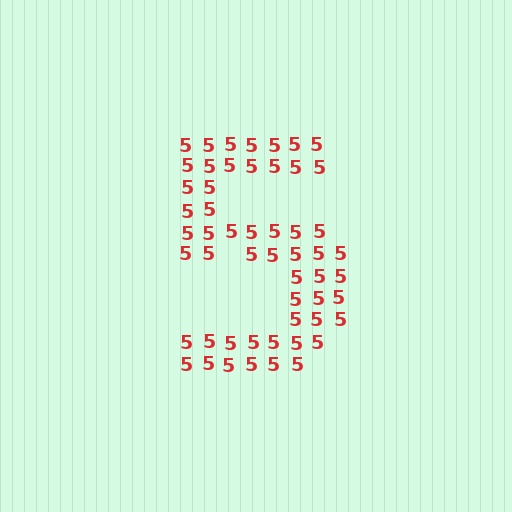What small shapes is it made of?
It is made of small digit 5's.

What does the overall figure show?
The overall figure shows the digit 5.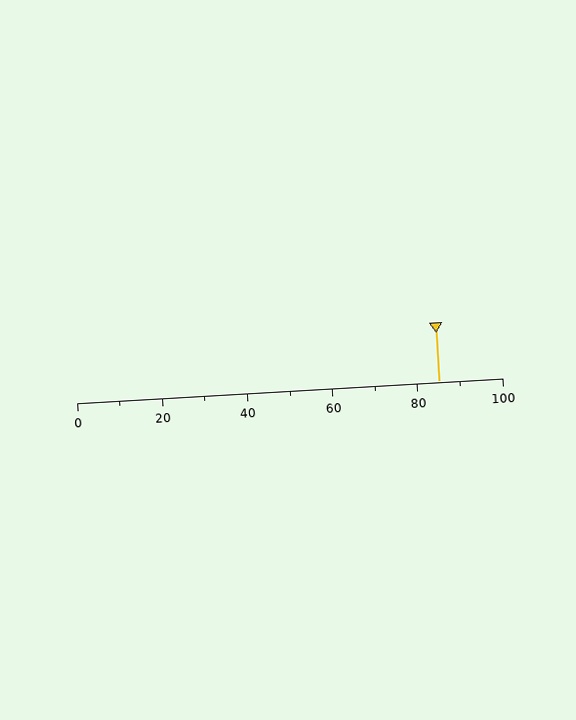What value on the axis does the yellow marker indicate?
The marker indicates approximately 85.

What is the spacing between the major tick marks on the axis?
The major ticks are spaced 20 apart.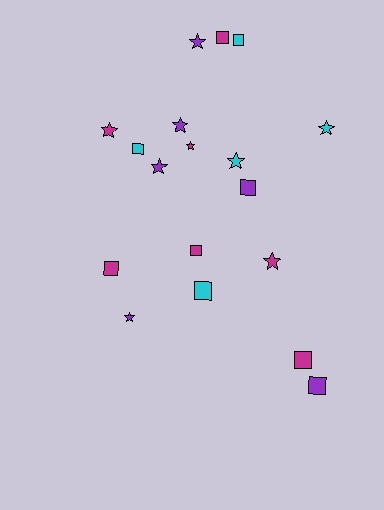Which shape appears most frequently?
Square, with 9 objects.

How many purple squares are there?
There are 2 purple squares.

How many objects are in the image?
There are 18 objects.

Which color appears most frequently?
Magenta, with 7 objects.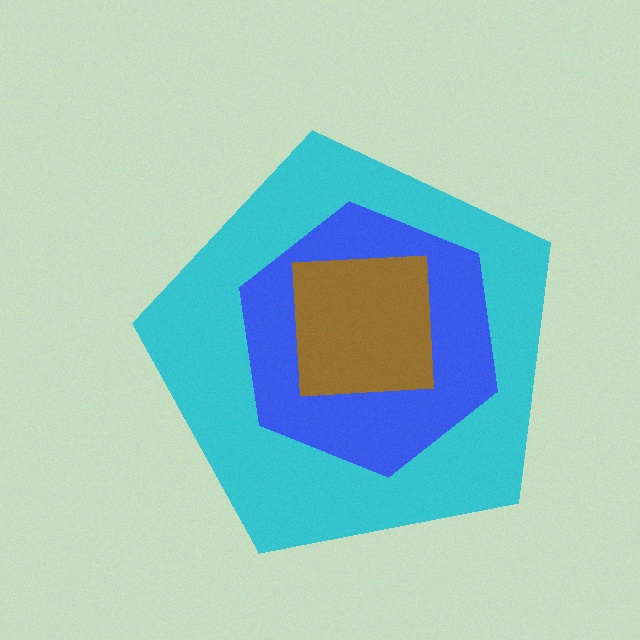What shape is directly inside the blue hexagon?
The brown square.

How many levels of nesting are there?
3.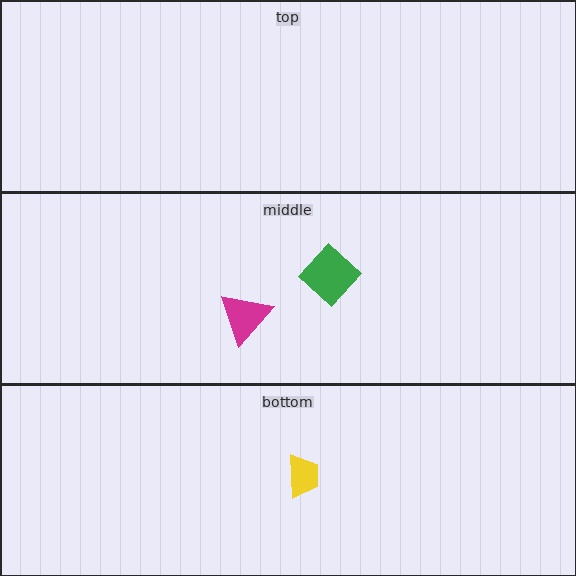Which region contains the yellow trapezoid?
The bottom region.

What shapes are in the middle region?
The green diamond, the magenta triangle.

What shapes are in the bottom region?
The yellow trapezoid.